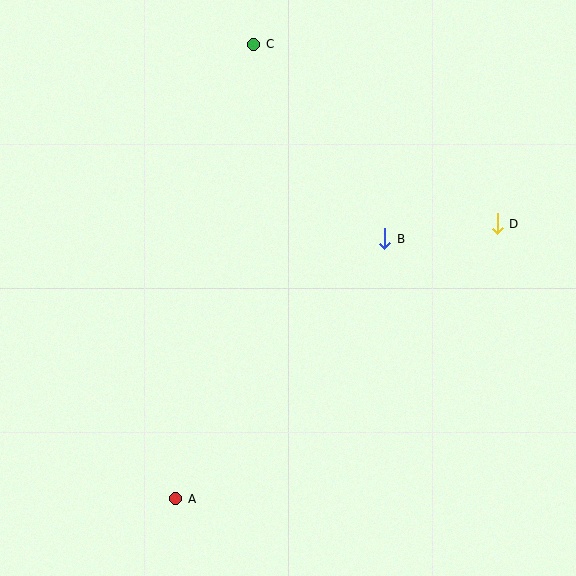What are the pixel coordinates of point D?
Point D is at (497, 224).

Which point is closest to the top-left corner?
Point C is closest to the top-left corner.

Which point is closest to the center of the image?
Point B at (385, 239) is closest to the center.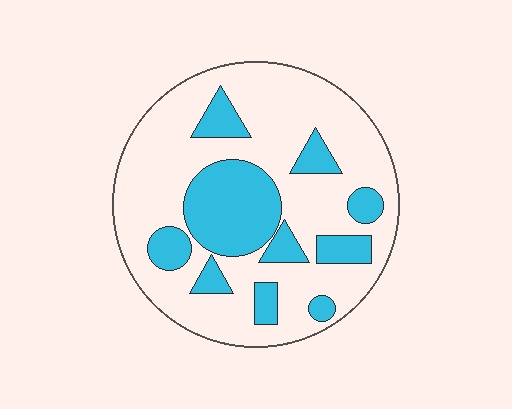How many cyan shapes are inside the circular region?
10.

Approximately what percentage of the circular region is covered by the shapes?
Approximately 30%.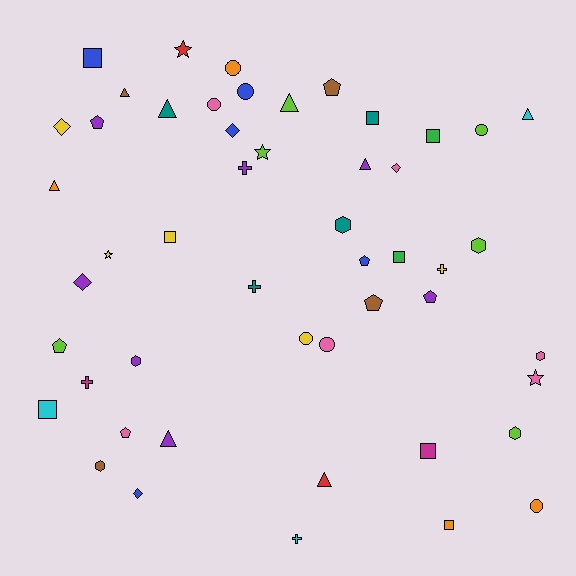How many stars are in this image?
There are 4 stars.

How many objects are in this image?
There are 50 objects.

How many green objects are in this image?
There are 2 green objects.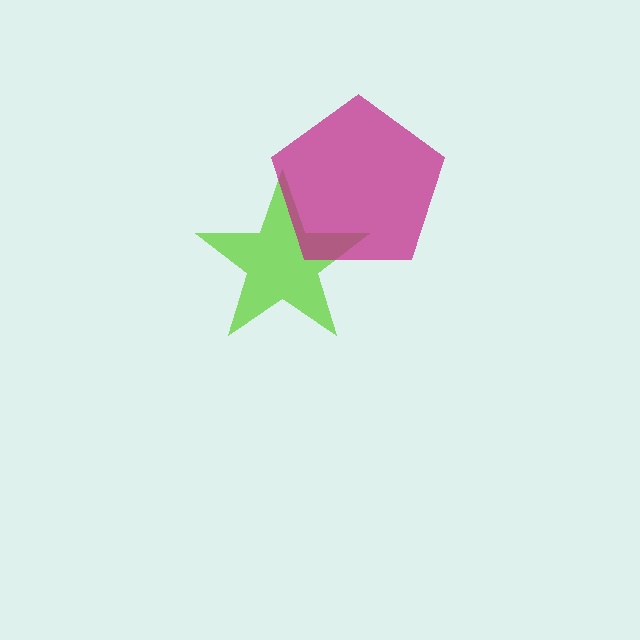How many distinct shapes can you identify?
There are 2 distinct shapes: a lime star, a magenta pentagon.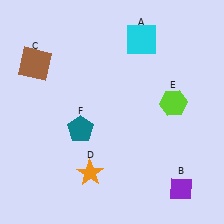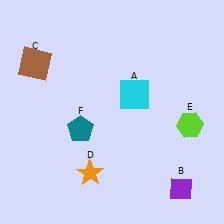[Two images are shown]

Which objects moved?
The objects that moved are: the cyan square (A), the lime hexagon (E).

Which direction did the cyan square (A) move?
The cyan square (A) moved down.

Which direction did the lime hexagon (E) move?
The lime hexagon (E) moved down.